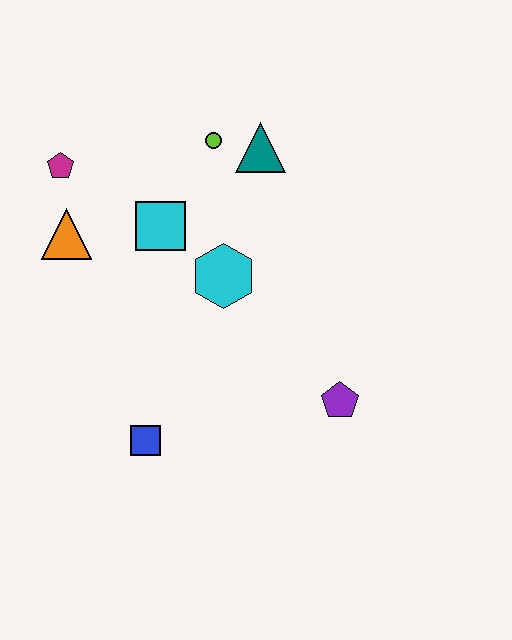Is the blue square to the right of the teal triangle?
No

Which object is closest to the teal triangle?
The lime circle is closest to the teal triangle.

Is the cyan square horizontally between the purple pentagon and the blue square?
Yes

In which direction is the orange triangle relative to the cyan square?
The orange triangle is to the left of the cyan square.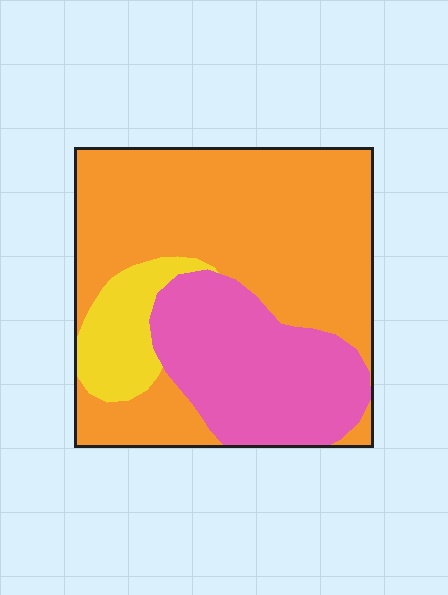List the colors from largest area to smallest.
From largest to smallest: orange, pink, yellow.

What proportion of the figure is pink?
Pink covers around 30% of the figure.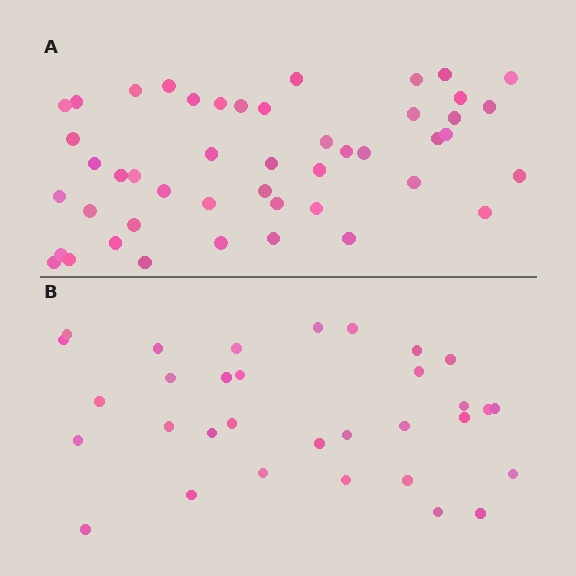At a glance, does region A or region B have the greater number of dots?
Region A (the top region) has more dots.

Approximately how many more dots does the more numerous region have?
Region A has approximately 15 more dots than region B.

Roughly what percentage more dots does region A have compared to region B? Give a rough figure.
About 45% more.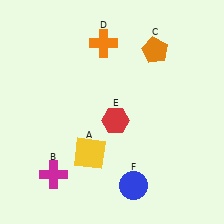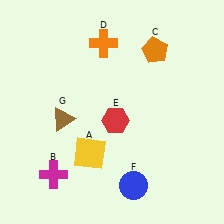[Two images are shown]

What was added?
A brown triangle (G) was added in Image 2.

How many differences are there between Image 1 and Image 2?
There is 1 difference between the two images.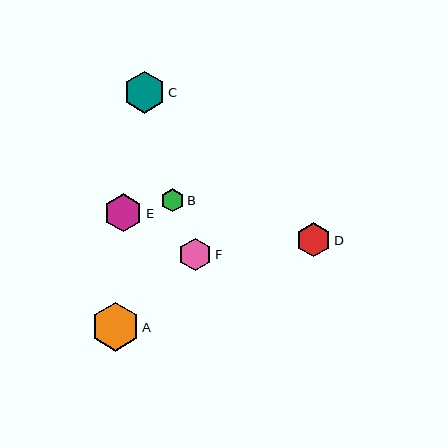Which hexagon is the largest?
Hexagon A is the largest with a size of approximately 49 pixels.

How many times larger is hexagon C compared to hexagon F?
Hexagon C is approximately 1.3 times the size of hexagon F.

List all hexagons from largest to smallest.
From largest to smallest: A, C, E, D, F, B.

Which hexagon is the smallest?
Hexagon B is the smallest with a size of approximately 23 pixels.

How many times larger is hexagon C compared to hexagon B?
Hexagon C is approximately 1.8 times the size of hexagon B.